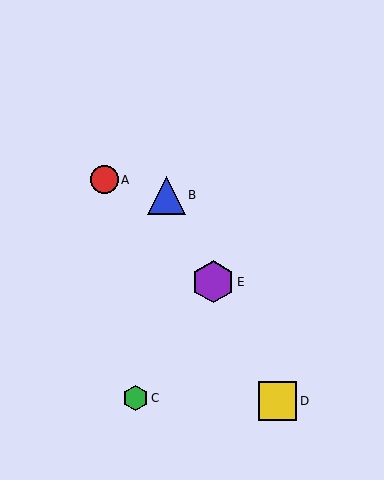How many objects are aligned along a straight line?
3 objects (B, D, E) are aligned along a straight line.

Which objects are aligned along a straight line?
Objects B, D, E are aligned along a straight line.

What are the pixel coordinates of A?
Object A is at (104, 180).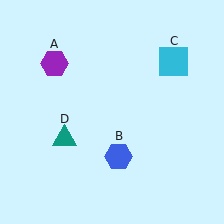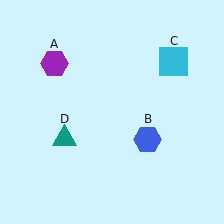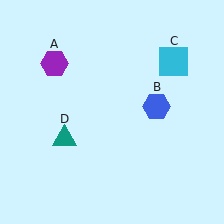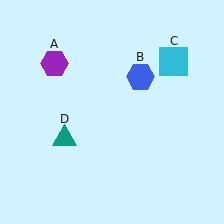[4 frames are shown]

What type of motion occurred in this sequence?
The blue hexagon (object B) rotated counterclockwise around the center of the scene.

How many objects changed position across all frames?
1 object changed position: blue hexagon (object B).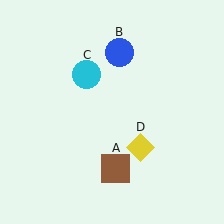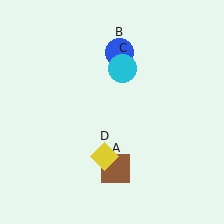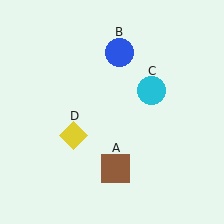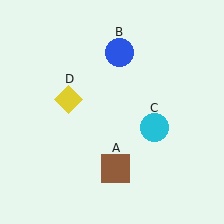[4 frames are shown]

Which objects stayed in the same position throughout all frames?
Brown square (object A) and blue circle (object B) remained stationary.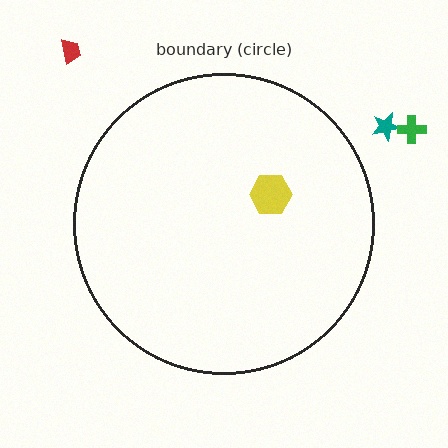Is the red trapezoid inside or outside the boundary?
Outside.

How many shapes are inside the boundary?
1 inside, 3 outside.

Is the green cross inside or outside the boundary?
Outside.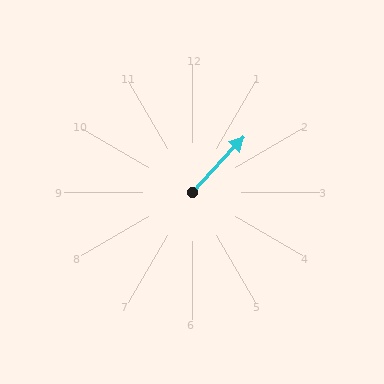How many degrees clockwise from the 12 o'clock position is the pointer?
Approximately 43 degrees.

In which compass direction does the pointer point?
Northeast.